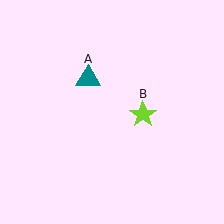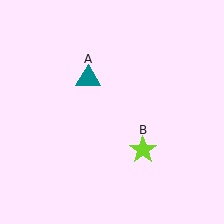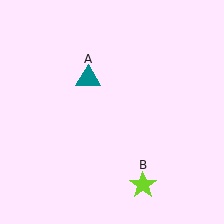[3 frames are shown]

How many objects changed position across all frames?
1 object changed position: lime star (object B).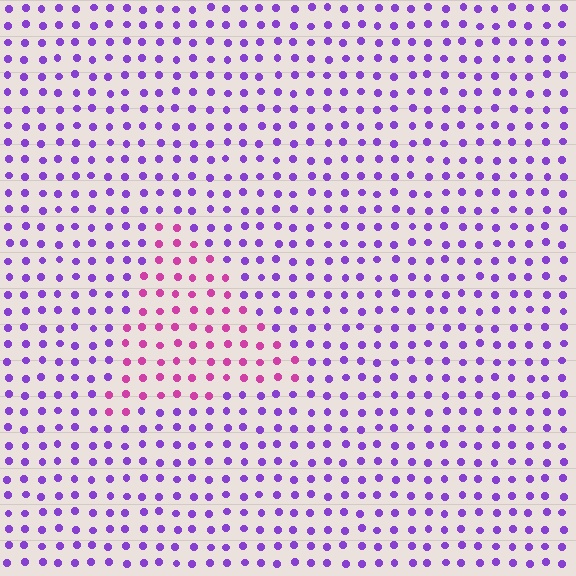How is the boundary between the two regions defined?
The boundary is defined purely by a slight shift in hue (about 48 degrees). Spacing, size, and orientation are identical on both sides.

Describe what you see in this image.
The image is filled with small purple elements in a uniform arrangement. A triangle-shaped region is visible where the elements are tinted to a slightly different hue, forming a subtle color boundary.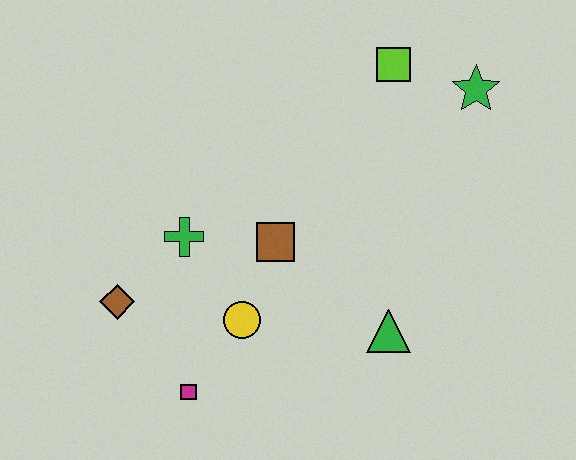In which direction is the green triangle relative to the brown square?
The green triangle is to the right of the brown square.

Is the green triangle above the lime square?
No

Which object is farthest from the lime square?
The magenta square is farthest from the lime square.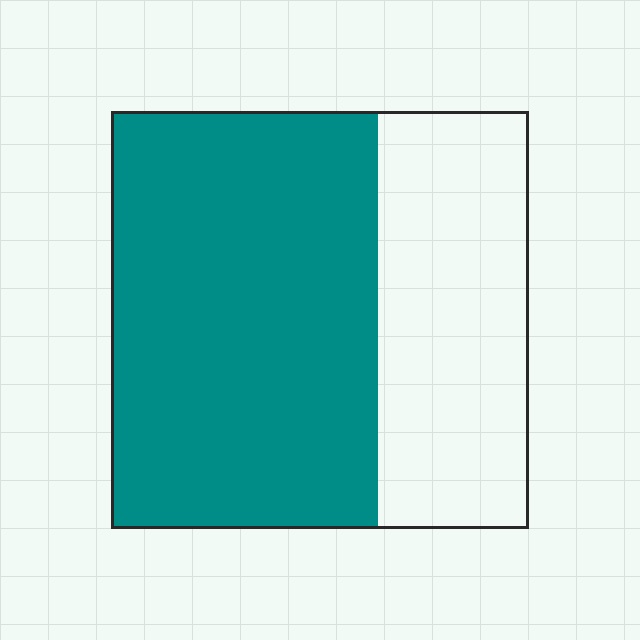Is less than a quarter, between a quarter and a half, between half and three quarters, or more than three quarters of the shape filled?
Between half and three quarters.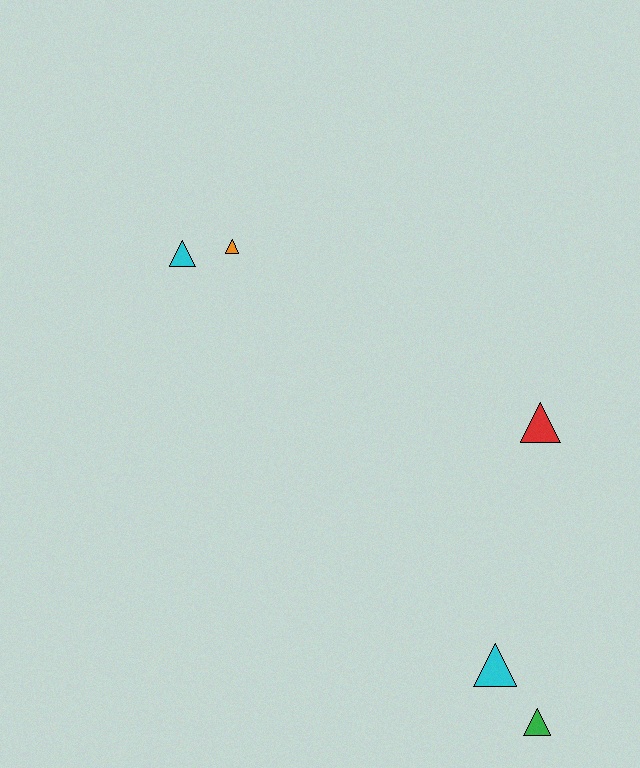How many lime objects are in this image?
There are no lime objects.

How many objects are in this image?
There are 5 objects.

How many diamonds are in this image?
There are no diamonds.